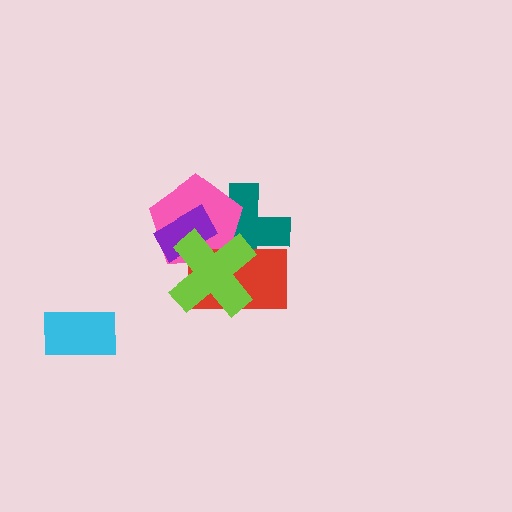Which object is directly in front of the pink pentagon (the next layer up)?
The red rectangle is directly in front of the pink pentagon.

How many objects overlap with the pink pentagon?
4 objects overlap with the pink pentagon.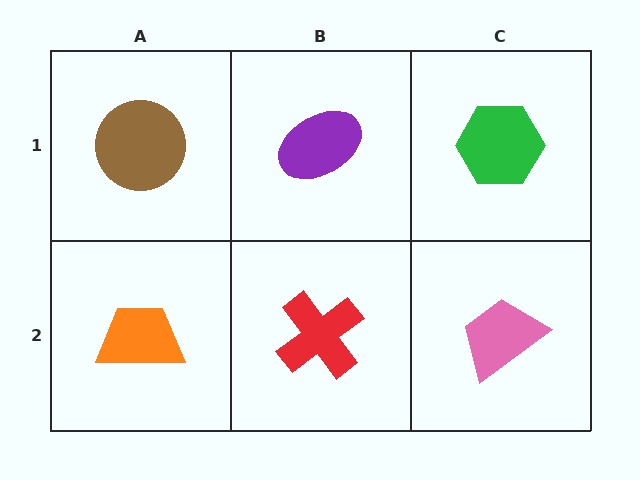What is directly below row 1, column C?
A pink trapezoid.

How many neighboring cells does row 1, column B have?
3.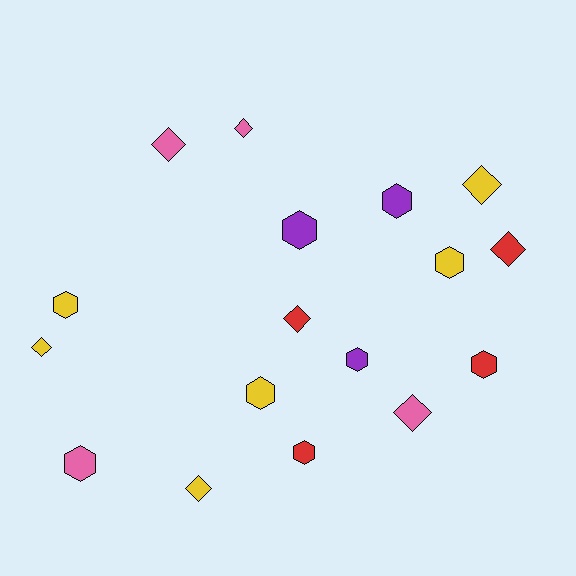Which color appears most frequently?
Yellow, with 6 objects.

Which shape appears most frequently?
Hexagon, with 9 objects.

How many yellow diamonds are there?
There are 3 yellow diamonds.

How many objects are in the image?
There are 17 objects.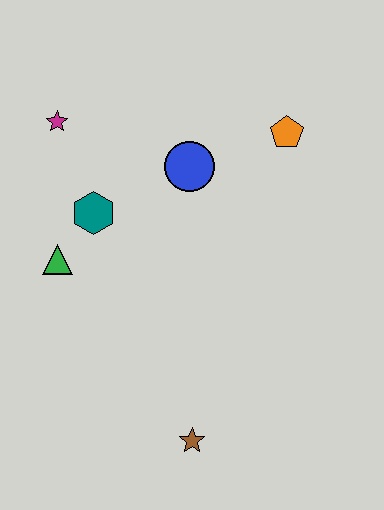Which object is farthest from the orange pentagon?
The brown star is farthest from the orange pentagon.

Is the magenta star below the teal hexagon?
No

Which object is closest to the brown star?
The green triangle is closest to the brown star.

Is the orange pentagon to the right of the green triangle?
Yes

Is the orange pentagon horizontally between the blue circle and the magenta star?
No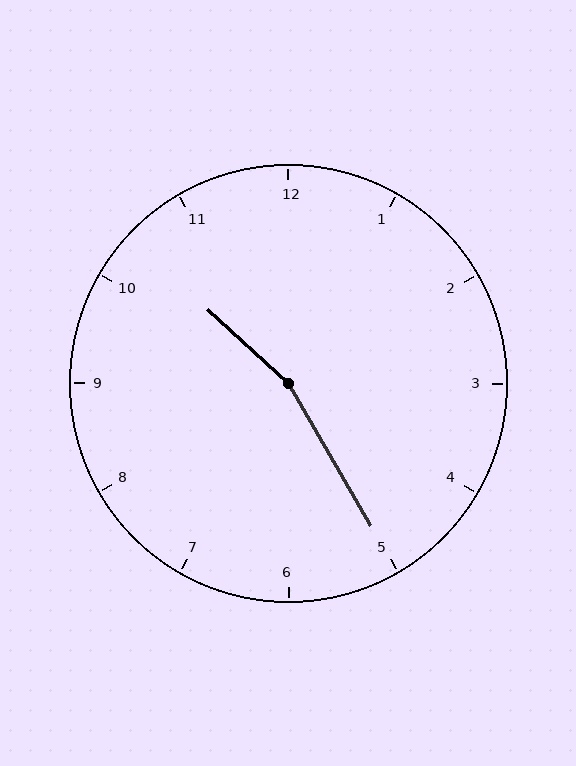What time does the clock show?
10:25.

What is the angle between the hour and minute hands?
Approximately 162 degrees.